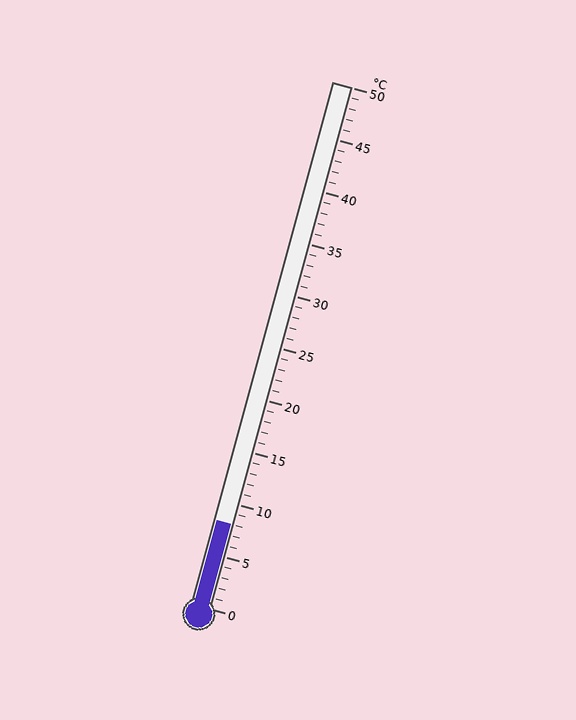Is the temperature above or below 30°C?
The temperature is below 30°C.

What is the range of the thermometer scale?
The thermometer scale ranges from 0°C to 50°C.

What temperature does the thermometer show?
The thermometer shows approximately 8°C.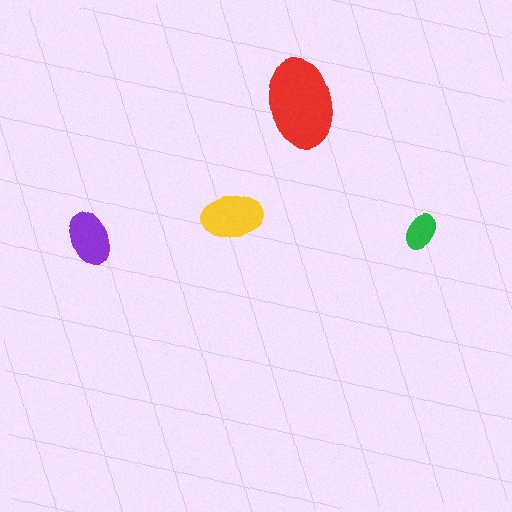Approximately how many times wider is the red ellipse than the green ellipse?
About 2.5 times wider.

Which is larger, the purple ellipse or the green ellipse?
The purple one.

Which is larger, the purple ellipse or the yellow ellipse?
The yellow one.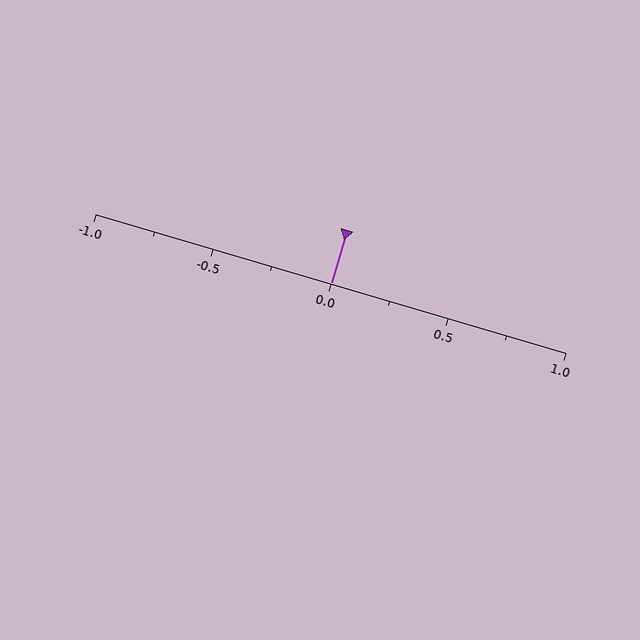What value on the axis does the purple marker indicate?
The marker indicates approximately 0.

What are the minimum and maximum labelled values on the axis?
The axis runs from -1.0 to 1.0.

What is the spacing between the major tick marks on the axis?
The major ticks are spaced 0.5 apart.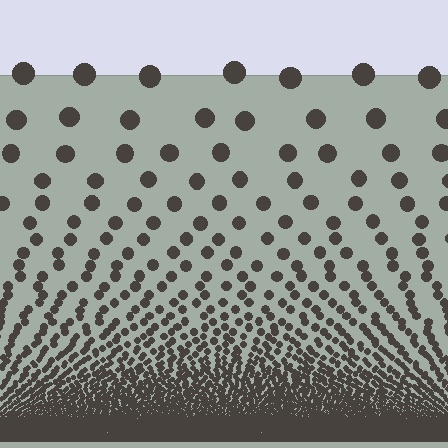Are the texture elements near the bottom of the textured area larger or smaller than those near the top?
Smaller. The gradient is inverted — elements near the bottom are smaller and denser.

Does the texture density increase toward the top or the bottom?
Density increases toward the bottom.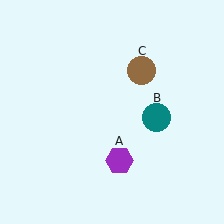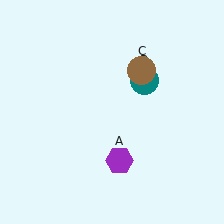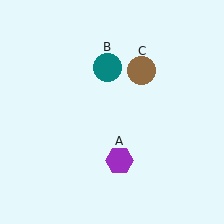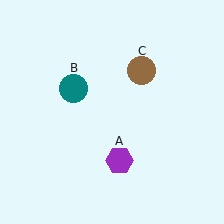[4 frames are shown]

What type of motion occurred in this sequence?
The teal circle (object B) rotated counterclockwise around the center of the scene.